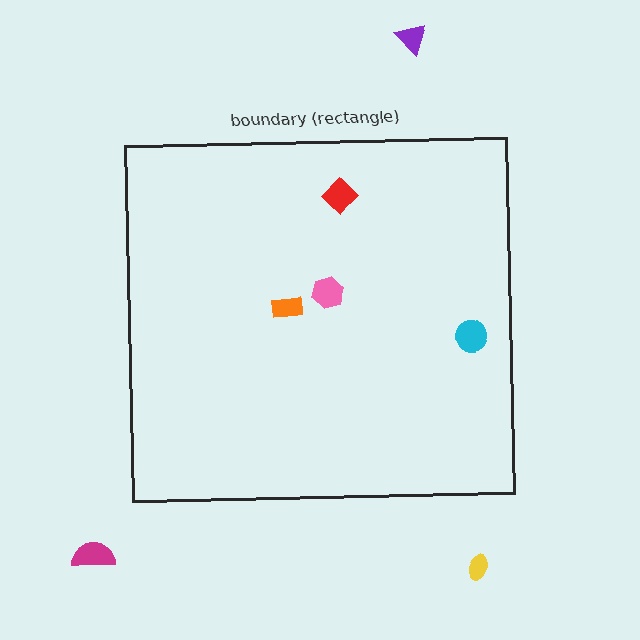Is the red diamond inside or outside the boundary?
Inside.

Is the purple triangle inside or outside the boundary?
Outside.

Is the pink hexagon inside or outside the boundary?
Inside.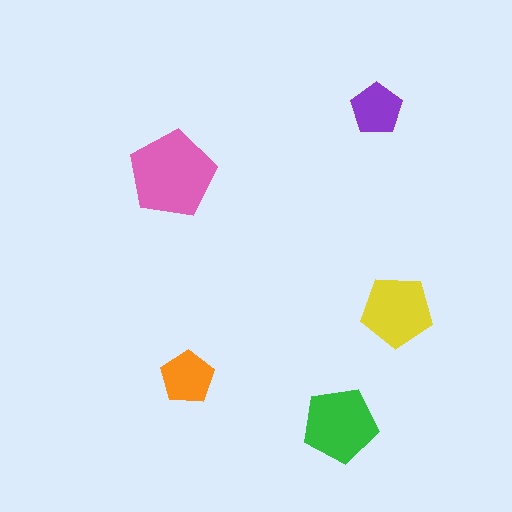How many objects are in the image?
There are 5 objects in the image.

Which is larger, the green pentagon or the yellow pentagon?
The green one.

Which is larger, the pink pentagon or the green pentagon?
The pink one.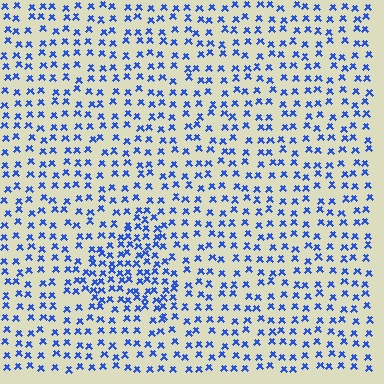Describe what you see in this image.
The image contains small blue elements arranged at two different densities. A triangle-shaped region is visible where the elements are more densely packed than the surrounding area.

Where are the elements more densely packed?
The elements are more densely packed inside the triangle boundary.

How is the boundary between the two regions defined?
The boundary is defined by a change in element density (approximately 1.8x ratio). All elements are the same color, size, and shape.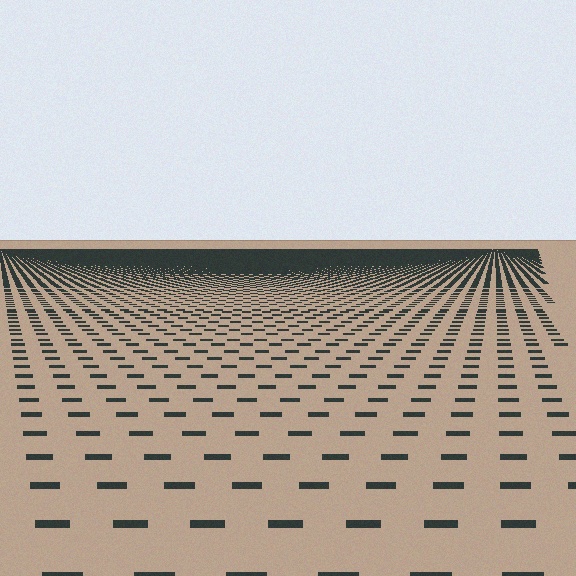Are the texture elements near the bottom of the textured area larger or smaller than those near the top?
Larger. Near the bottom, elements are closer to the viewer and appear at a bigger on-screen size.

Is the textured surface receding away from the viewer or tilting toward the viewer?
The surface is receding away from the viewer. Texture elements get smaller and denser toward the top.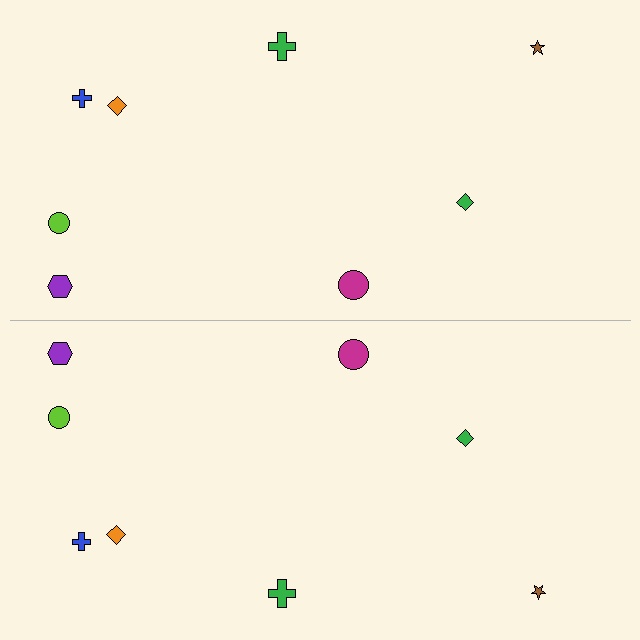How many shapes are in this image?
There are 16 shapes in this image.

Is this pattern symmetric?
Yes, this pattern has bilateral (reflection) symmetry.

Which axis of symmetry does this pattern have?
The pattern has a horizontal axis of symmetry running through the center of the image.